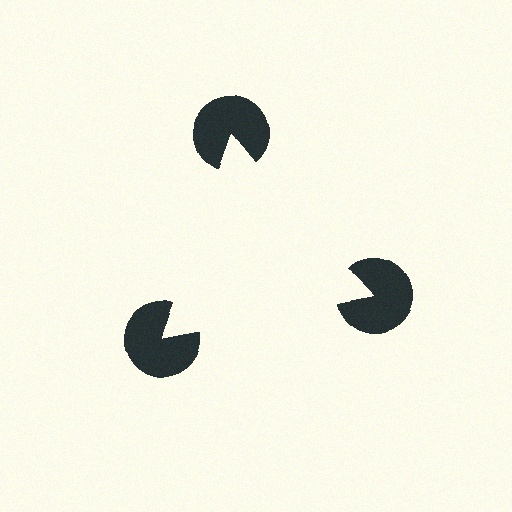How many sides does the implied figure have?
3 sides.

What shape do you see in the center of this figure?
An illusory triangle — its edges are inferred from the aligned wedge cuts in the pac-man discs, not physically drawn.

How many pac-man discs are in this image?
There are 3 — one at each vertex of the illusory triangle.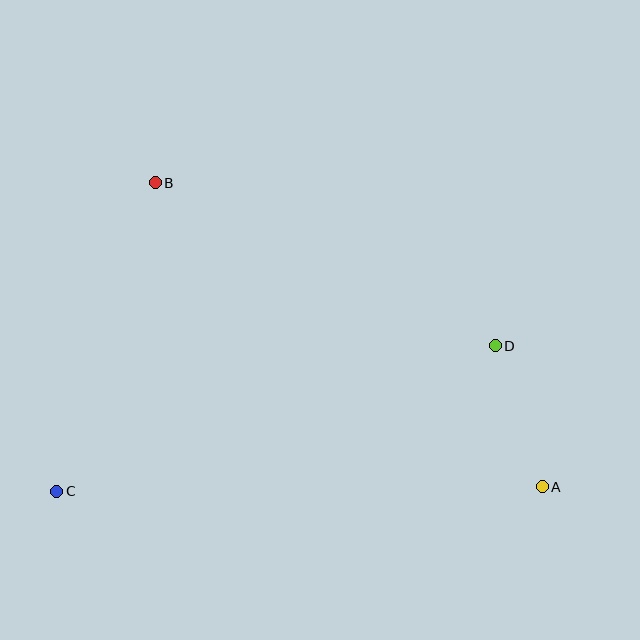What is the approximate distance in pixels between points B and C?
The distance between B and C is approximately 324 pixels.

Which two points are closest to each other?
Points A and D are closest to each other.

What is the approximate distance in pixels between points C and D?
The distance between C and D is approximately 462 pixels.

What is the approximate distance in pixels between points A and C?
The distance between A and C is approximately 486 pixels.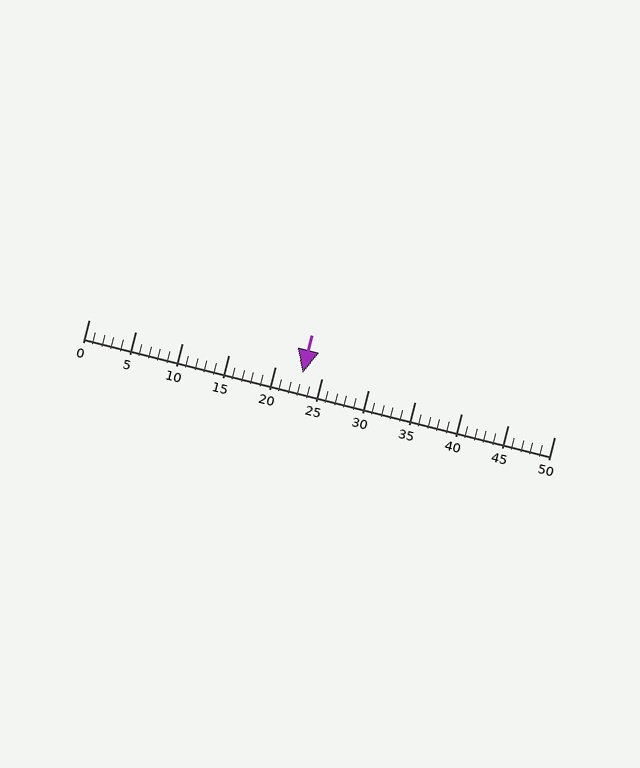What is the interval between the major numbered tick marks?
The major tick marks are spaced 5 units apart.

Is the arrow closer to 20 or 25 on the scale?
The arrow is closer to 25.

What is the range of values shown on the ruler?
The ruler shows values from 0 to 50.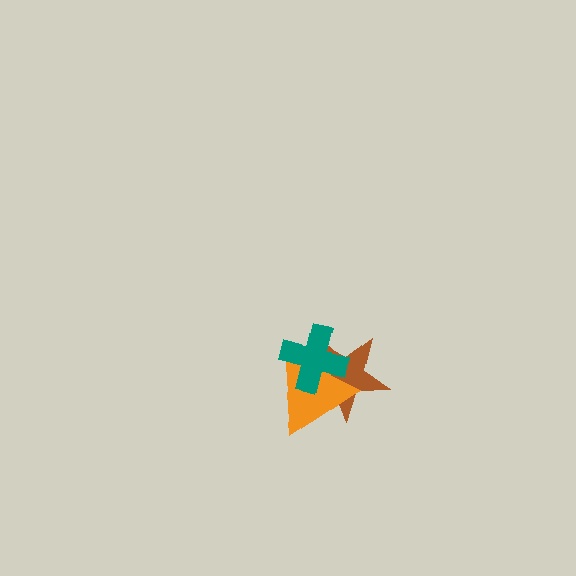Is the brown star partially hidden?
Yes, it is partially covered by another shape.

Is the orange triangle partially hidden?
Yes, it is partially covered by another shape.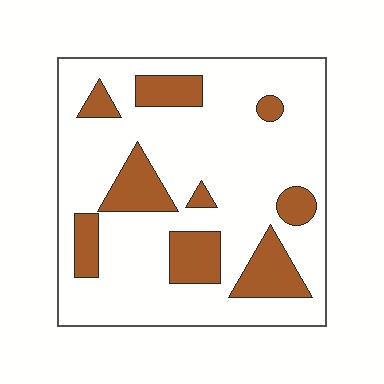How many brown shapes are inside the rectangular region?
9.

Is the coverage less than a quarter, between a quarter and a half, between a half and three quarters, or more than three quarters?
Less than a quarter.